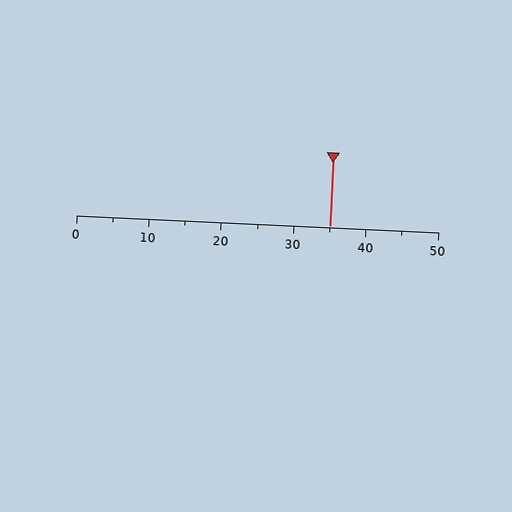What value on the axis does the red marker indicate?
The marker indicates approximately 35.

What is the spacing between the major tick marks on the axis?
The major ticks are spaced 10 apart.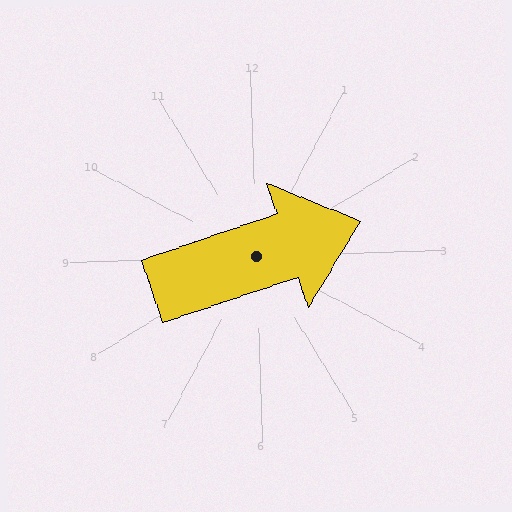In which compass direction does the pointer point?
East.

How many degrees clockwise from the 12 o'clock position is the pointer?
Approximately 73 degrees.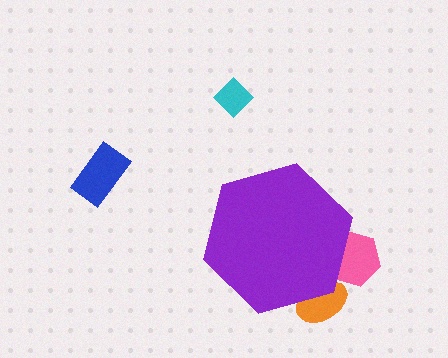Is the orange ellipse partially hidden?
Yes, the orange ellipse is partially hidden behind the purple hexagon.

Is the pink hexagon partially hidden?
Yes, the pink hexagon is partially hidden behind the purple hexagon.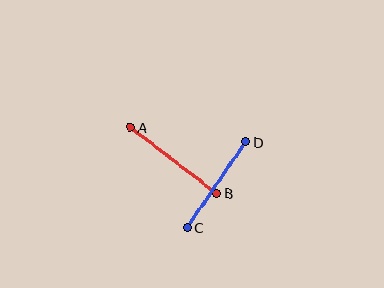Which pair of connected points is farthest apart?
Points A and B are farthest apart.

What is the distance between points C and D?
The distance is approximately 104 pixels.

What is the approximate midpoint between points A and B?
The midpoint is at approximately (174, 160) pixels.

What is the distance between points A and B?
The distance is approximately 109 pixels.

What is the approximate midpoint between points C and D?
The midpoint is at approximately (216, 185) pixels.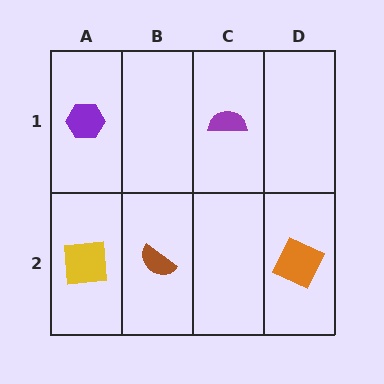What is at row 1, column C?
A purple semicircle.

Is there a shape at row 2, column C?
No, that cell is empty.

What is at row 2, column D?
An orange square.